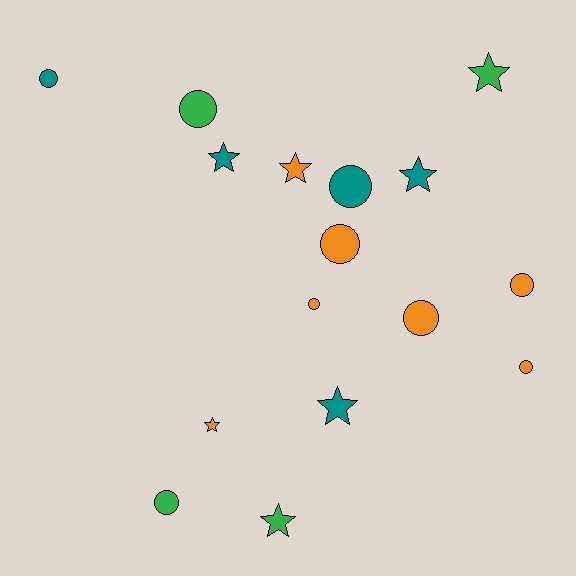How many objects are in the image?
There are 16 objects.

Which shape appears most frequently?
Circle, with 9 objects.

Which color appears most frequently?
Orange, with 7 objects.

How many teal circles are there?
There are 2 teal circles.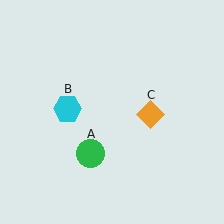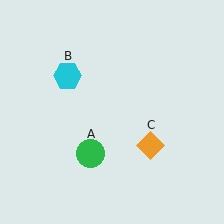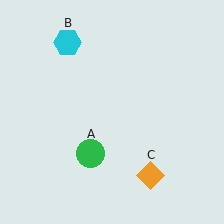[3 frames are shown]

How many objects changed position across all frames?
2 objects changed position: cyan hexagon (object B), orange diamond (object C).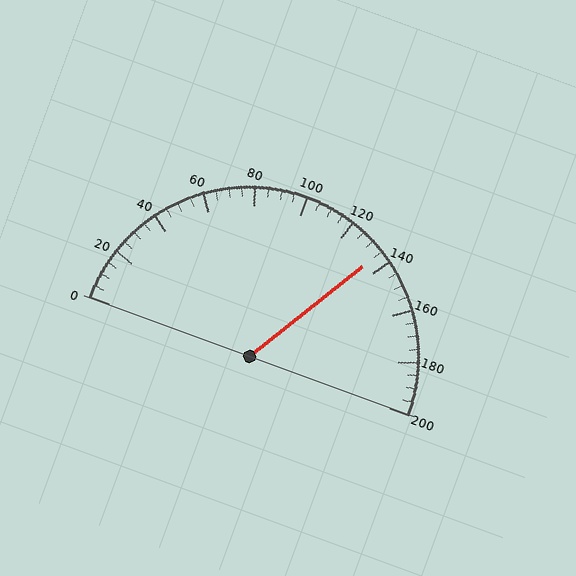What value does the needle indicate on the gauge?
The needle indicates approximately 135.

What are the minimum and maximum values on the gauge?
The gauge ranges from 0 to 200.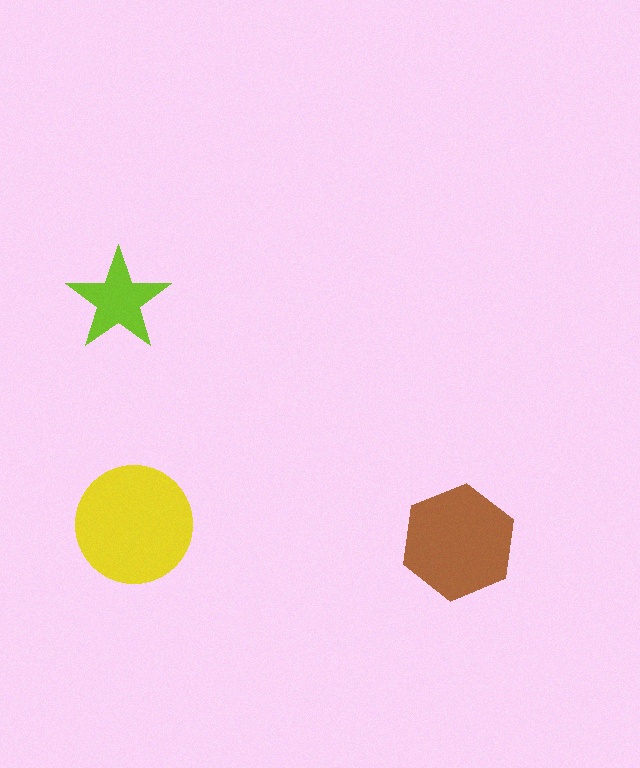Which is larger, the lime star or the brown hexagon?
The brown hexagon.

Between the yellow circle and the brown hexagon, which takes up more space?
The yellow circle.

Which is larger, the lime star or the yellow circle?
The yellow circle.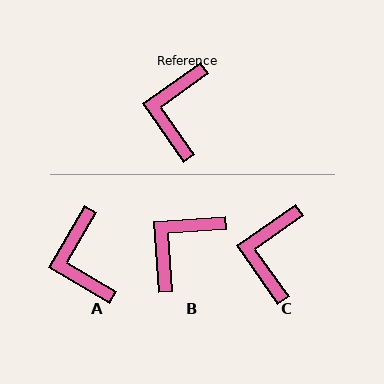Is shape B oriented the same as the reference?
No, it is off by about 31 degrees.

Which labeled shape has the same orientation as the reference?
C.